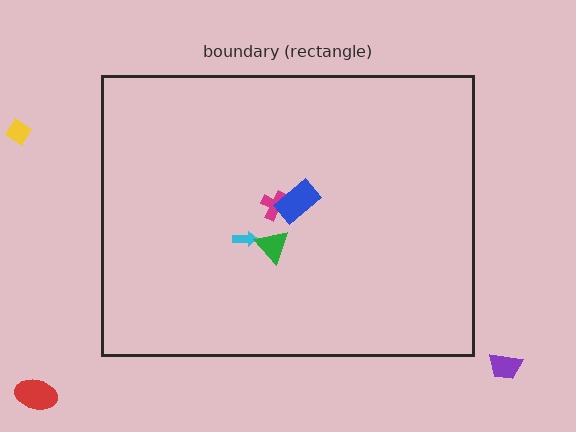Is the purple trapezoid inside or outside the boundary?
Outside.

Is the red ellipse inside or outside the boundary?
Outside.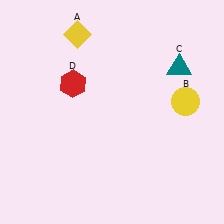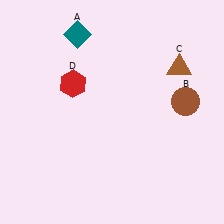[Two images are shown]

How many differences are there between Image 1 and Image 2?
There are 3 differences between the two images.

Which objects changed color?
A changed from yellow to teal. B changed from yellow to brown. C changed from teal to brown.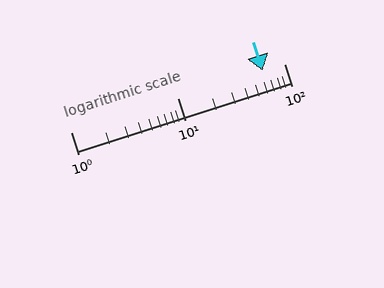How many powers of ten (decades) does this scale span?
The scale spans 2 decades, from 1 to 100.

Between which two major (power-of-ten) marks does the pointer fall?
The pointer is between 10 and 100.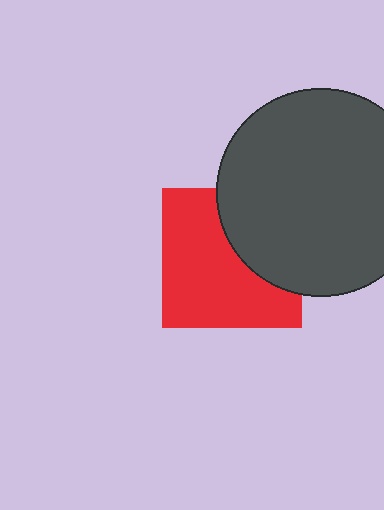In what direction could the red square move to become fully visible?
The red square could move left. That would shift it out from behind the dark gray circle entirely.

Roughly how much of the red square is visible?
About half of it is visible (roughly 64%).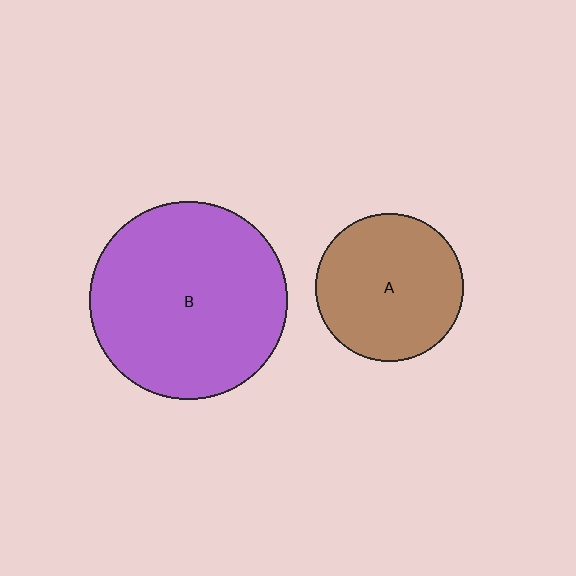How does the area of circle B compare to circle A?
Approximately 1.8 times.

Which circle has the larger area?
Circle B (purple).